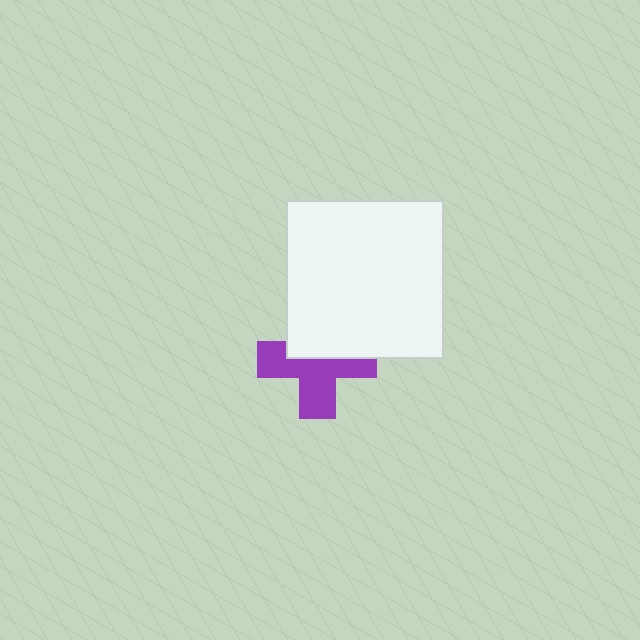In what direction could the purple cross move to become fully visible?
The purple cross could move down. That would shift it out from behind the white square entirely.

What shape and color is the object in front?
The object in front is a white square.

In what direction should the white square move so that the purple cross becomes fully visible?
The white square should move up. That is the shortest direction to clear the overlap and leave the purple cross fully visible.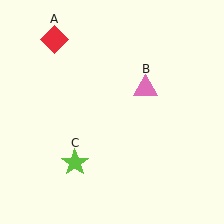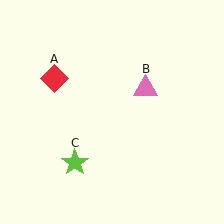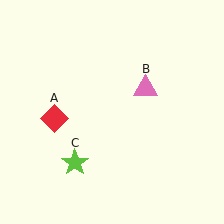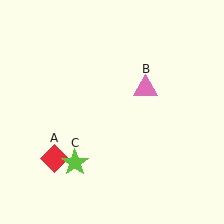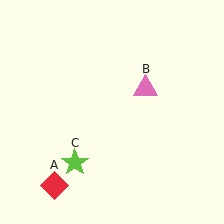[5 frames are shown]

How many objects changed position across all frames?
1 object changed position: red diamond (object A).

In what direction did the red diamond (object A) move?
The red diamond (object A) moved down.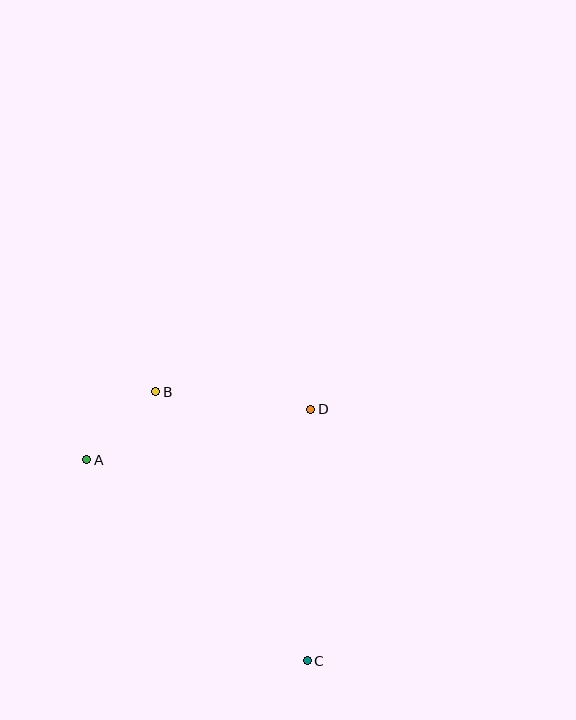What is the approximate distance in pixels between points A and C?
The distance between A and C is approximately 298 pixels.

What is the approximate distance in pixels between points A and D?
The distance between A and D is approximately 230 pixels.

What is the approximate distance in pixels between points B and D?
The distance between B and D is approximately 156 pixels.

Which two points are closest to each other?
Points A and B are closest to each other.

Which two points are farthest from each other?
Points B and C are farthest from each other.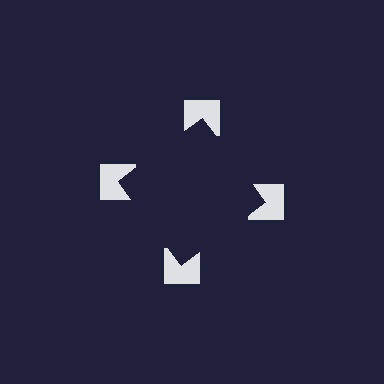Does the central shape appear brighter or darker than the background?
It typically appears slightly darker than the background, even though no actual brightness change is drawn.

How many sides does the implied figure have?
4 sides.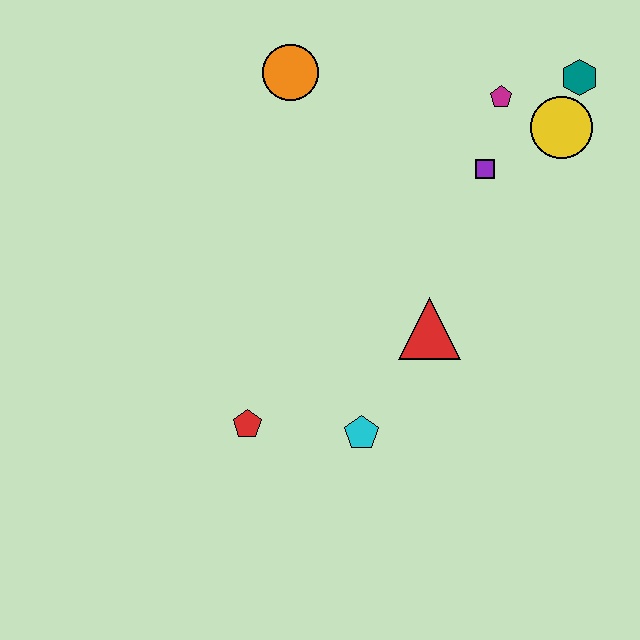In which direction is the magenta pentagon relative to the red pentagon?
The magenta pentagon is above the red pentagon.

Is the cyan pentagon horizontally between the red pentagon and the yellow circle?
Yes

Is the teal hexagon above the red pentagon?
Yes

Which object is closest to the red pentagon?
The cyan pentagon is closest to the red pentagon.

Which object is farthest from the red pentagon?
The teal hexagon is farthest from the red pentagon.